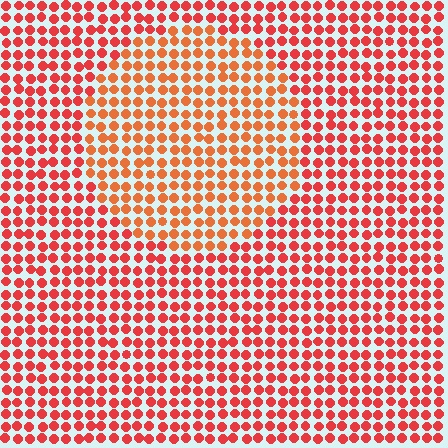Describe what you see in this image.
The image is filled with small red elements in a uniform arrangement. A circle-shaped region is visible where the elements are tinted to a slightly different hue, forming a subtle color boundary.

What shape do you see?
I see a circle.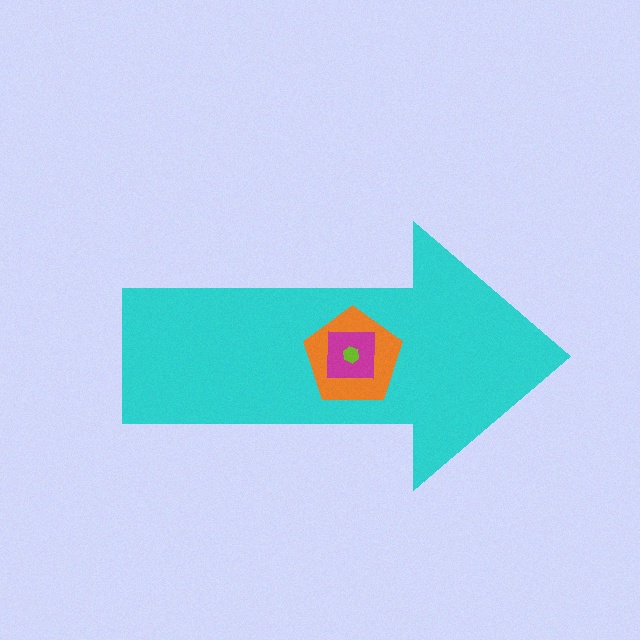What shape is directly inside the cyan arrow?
The orange pentagon.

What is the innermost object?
The lime hexagon.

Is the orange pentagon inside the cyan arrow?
Yes.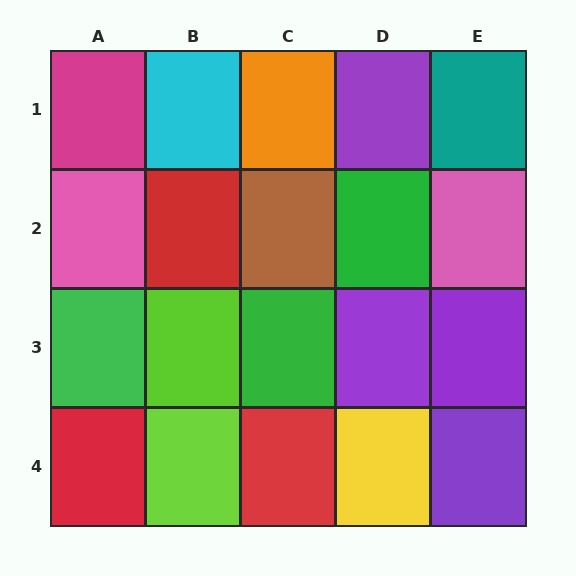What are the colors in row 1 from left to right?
Magenta, cyan, orange, purple, teal.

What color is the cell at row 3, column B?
Lime.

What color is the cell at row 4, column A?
Red.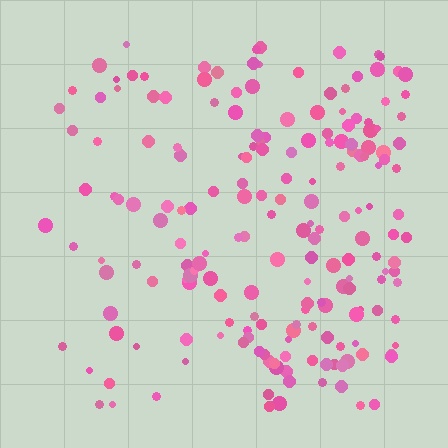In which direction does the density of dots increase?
From left to right, with the right side densest.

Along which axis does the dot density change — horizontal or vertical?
Horizontal.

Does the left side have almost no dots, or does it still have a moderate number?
Still a moderate number, just noticeably fewer than the right.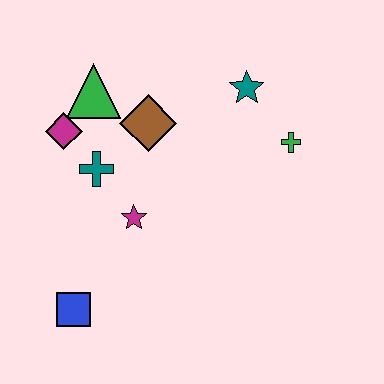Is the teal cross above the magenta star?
Yes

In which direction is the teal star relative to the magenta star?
The teal star is above the magenta star.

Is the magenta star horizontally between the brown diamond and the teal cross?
Yes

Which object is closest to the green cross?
The teal star is closest to the green cross.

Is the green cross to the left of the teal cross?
No